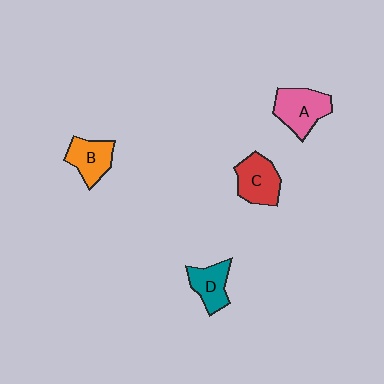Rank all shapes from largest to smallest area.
From largest to smallest: A (pink), C (red), B (orange), D (teal).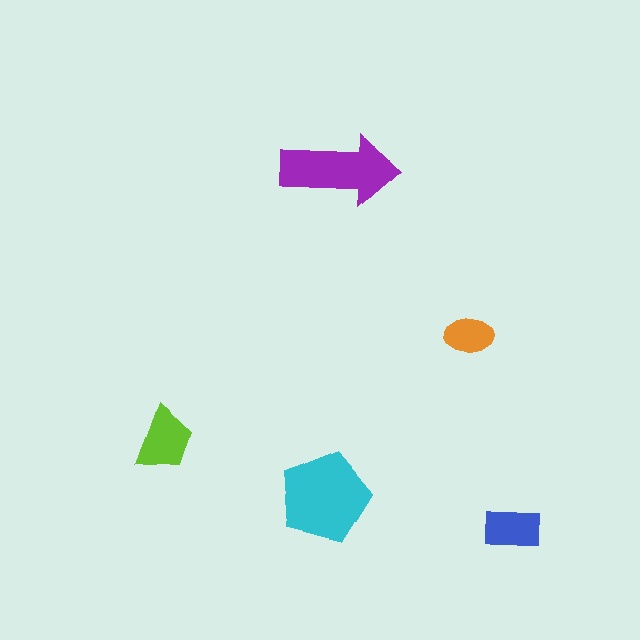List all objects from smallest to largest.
The orange ellipse, the blue rectangle, the lime trapezoid, the purple arrow, the cyan pentagon.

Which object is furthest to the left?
The lime trapezoid is leftmost.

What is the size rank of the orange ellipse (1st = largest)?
5th.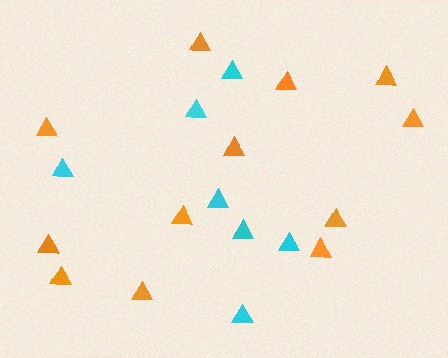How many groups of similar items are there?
There are 2 groups: one group of orange triangles (12) and one group of cyan triangles (7).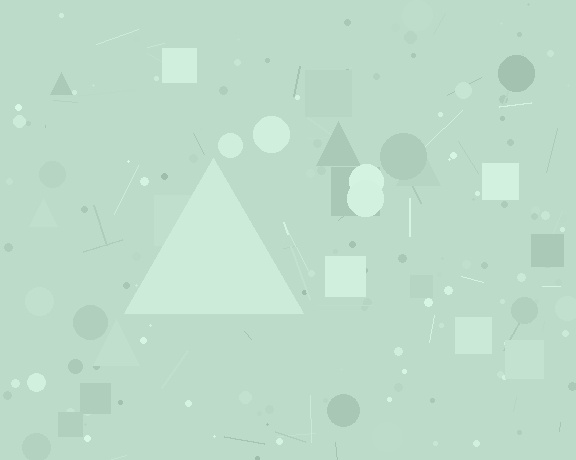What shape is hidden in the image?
A triangle is hidden in the image.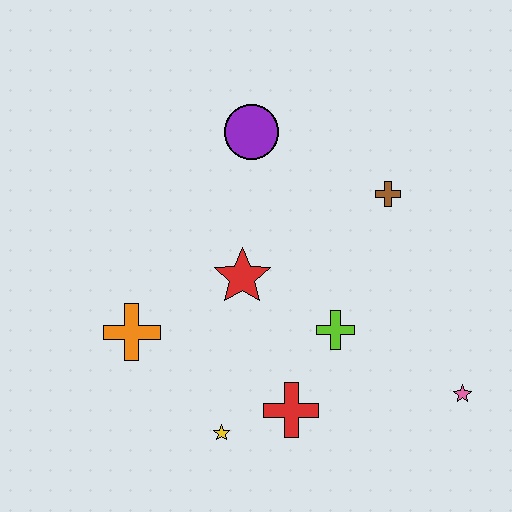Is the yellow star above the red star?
No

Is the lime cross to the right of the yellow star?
Yes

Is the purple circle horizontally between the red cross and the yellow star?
Yes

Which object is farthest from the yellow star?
The purple circle is farthest from the yellow star.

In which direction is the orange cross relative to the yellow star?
The orange cross is above the yellow star.